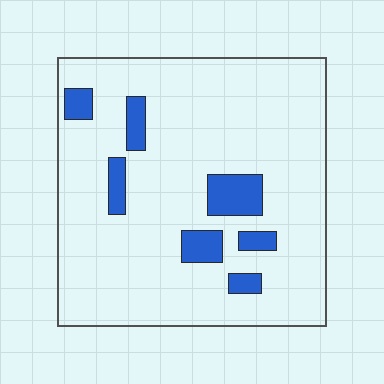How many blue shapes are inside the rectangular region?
7.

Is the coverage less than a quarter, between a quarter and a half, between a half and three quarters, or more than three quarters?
Less than a quarter.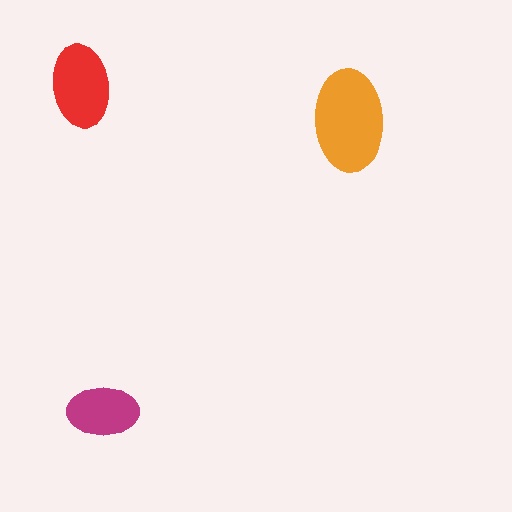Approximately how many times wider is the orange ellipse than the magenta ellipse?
About 1.5 times wider.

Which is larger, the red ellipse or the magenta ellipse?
The red one.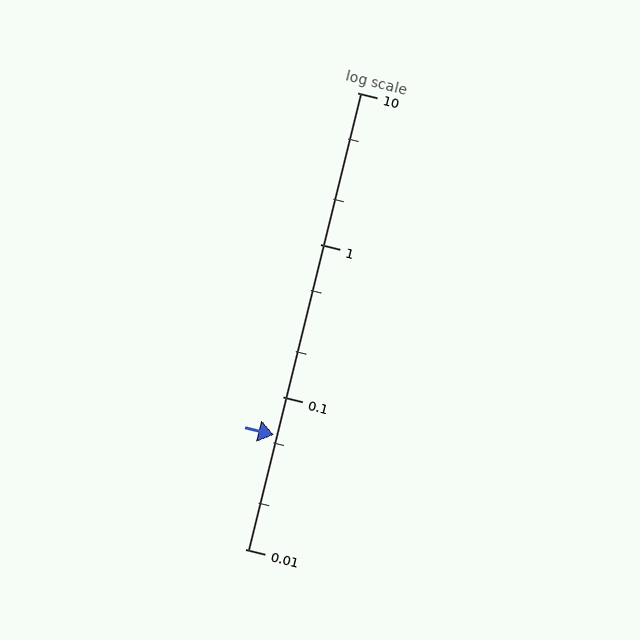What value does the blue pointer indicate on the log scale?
The pointer indicates approximately 0.056.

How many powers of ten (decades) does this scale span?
The scale spans 3 decades, from 0.01 to 10.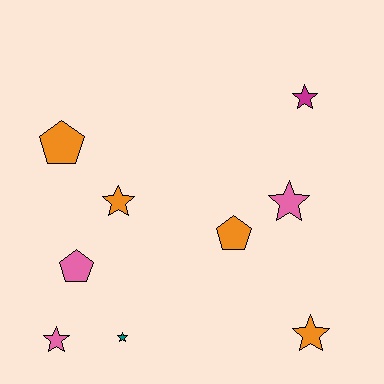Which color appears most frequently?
Orange, with 4 objects.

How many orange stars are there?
There are 2 orange stars.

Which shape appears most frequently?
Star, with 6 objects.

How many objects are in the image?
There are 9 objects.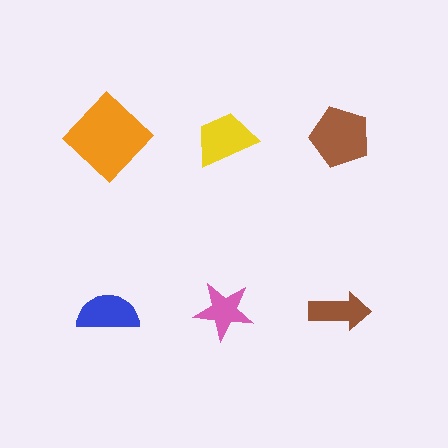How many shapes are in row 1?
3 shapes.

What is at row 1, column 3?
A brown pentagon.